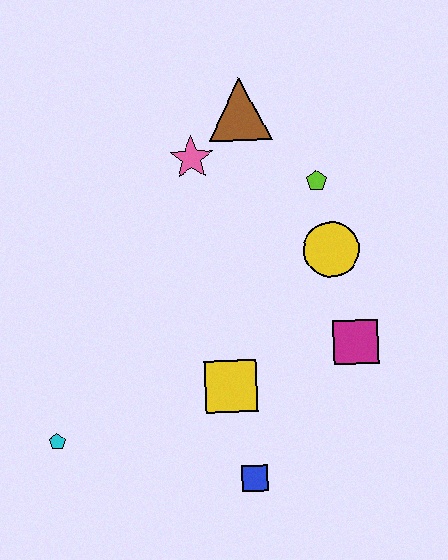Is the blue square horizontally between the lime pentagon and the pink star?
Yes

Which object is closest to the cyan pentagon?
The yellow square is closest to the cyan pentagon.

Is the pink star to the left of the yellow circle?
Yes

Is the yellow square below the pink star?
Yes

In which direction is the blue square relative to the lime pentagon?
The blue square is below the lime pentagon.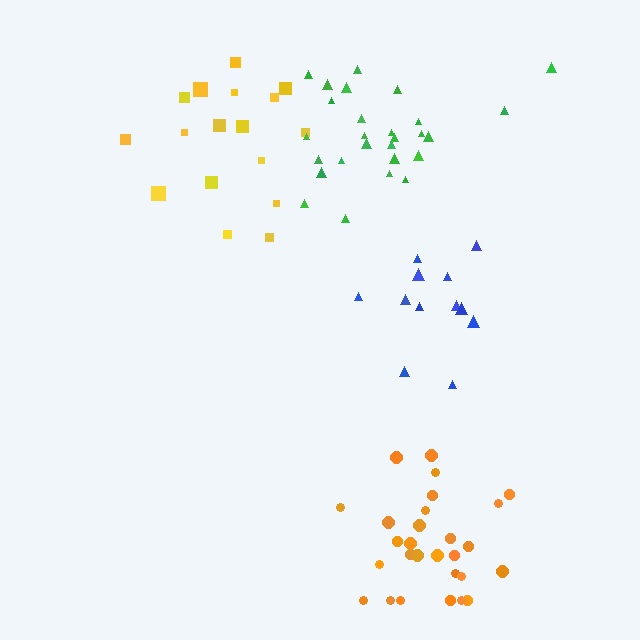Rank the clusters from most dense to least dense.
orange, green, yellow, blue.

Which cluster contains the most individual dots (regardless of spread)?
Orange (28).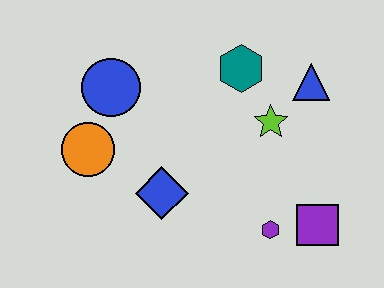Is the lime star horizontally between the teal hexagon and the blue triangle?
Yes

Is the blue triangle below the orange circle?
No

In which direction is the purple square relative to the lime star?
The purple square is below the lime star.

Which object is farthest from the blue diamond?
The blue triangle is farthest from the blue diamond.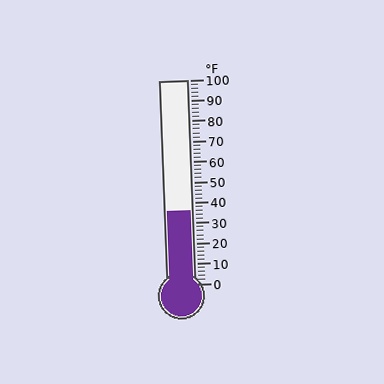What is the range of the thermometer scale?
The thermometer scale ranges from 0°F to 100°F.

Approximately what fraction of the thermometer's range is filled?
The thermometer is filled to approximately 35% of its range.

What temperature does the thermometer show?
The thermometer shows approximately 36°F.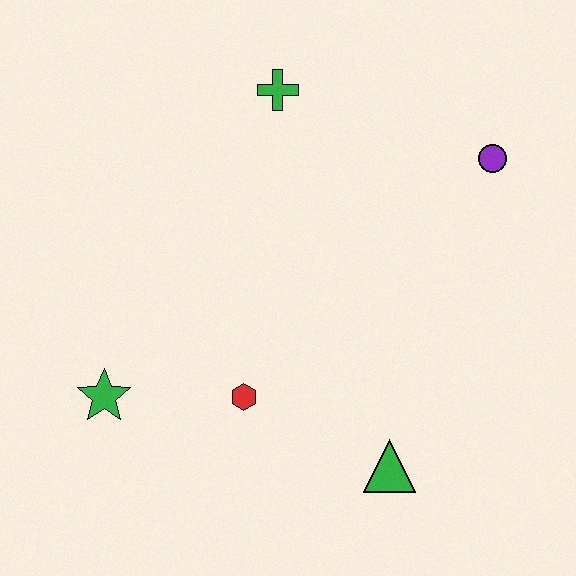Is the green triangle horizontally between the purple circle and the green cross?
Yes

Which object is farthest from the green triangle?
The green cross is farthest from the green triangle.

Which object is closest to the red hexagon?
The green star is closest to the red hexagon.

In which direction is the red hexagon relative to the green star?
The red hexagon is to the right of the green star.